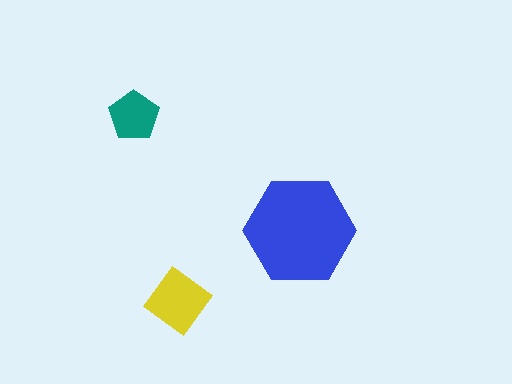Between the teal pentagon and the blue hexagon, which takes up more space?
The blue hexagon.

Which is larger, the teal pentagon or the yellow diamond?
The yellow diamond.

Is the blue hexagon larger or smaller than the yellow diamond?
Larger.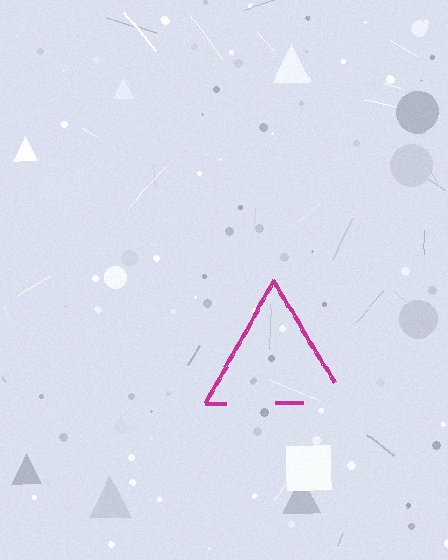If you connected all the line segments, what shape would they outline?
They would outline a triangle.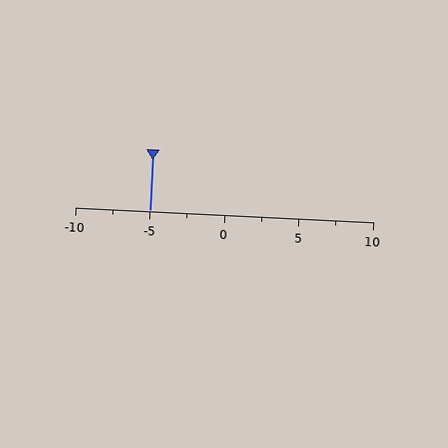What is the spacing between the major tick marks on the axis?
The major ticks are spaced 5 apart.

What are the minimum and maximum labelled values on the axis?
The axis runs from -10 to 10.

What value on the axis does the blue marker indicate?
The marker indicates approximately -5.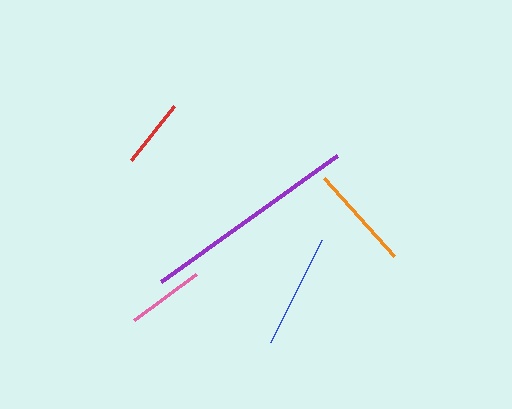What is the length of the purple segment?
The purple segment is approximately 217 pixels long.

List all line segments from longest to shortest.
From longest to shortest: purple, blue, orange, pink, red.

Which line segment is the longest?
The purple line is the longest at approximately 217 pixels.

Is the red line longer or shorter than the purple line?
The purple line is longer than the red line.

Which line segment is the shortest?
The red line is the shortest at approximately 69 pixels.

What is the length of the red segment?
The red segment is approximately 69 pixels long.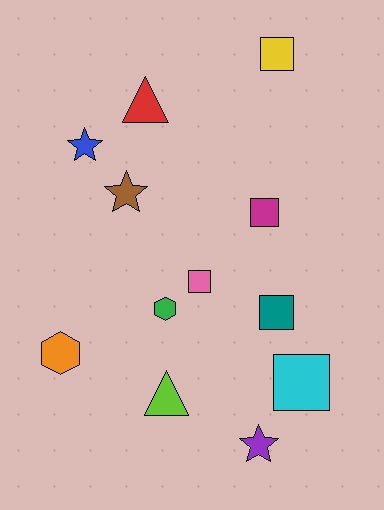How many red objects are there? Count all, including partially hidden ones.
There is 1 red object.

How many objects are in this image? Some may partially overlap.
There are 12 objects.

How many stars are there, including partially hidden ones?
There are 3 stars.